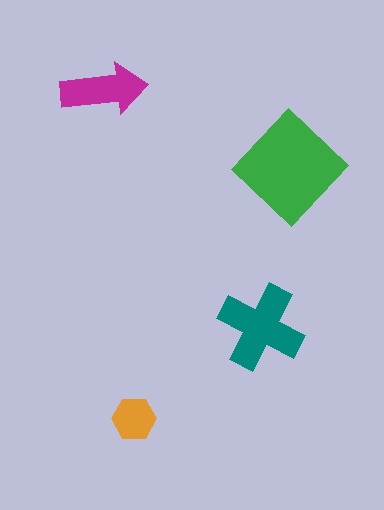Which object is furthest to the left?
The magenta arrow is leftmost.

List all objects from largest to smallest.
The green diamond, the teal cross, the magenta arrow, the orange hexagon.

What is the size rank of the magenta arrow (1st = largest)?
3rd.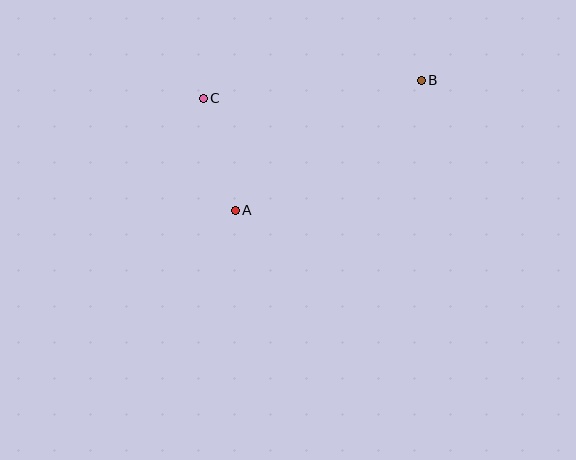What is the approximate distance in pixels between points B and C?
The distance between B and C is approximately 219 pixels.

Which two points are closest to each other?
Points A and C are closest to each other.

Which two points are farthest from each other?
Points A and B are farthest from each other.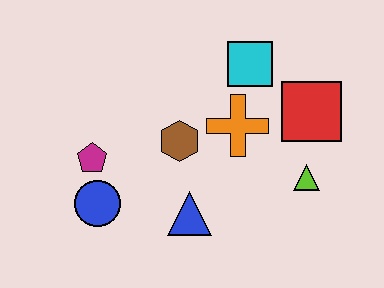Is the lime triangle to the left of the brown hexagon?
No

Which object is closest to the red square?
The lime triangle is closest to the red square.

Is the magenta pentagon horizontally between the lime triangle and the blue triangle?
No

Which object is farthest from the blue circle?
The red square is farthest from the blue circle.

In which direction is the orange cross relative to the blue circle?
The orange cross is to the right of the blue circle.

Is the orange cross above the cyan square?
No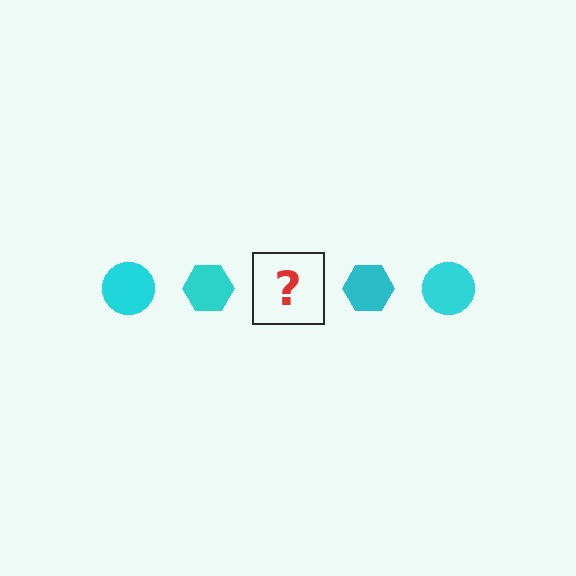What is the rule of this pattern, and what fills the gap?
The rule is that the pattern cycles through circle, hexagon shapes in cyan. The gap should be filled with a cyan circle.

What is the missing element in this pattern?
The missing element is a cyan circle.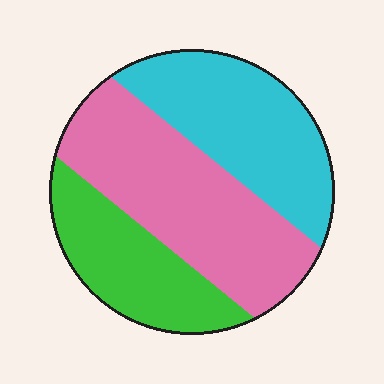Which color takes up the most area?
Pink, at roughly 40%.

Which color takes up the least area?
Green, at roughly 25%.